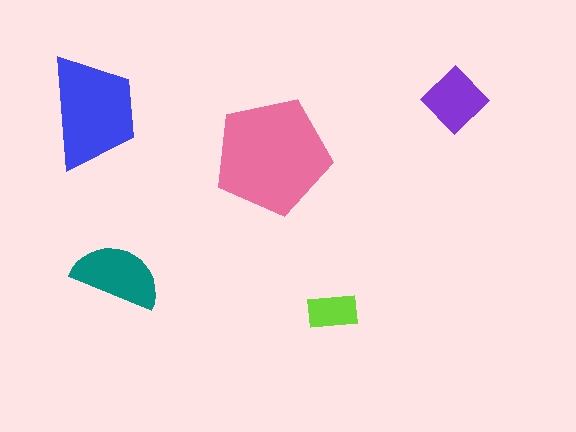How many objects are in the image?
There are 5 objects in the image.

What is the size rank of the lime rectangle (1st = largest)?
5th.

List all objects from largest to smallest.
The pink pentagon, the blue trapezoid, the teal semicircle, the purple diamond, the lime rectangle.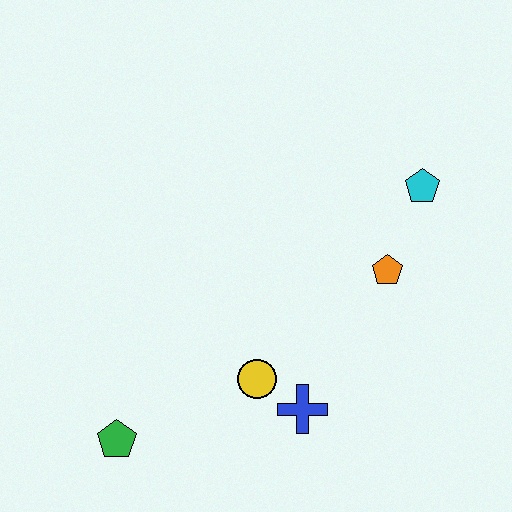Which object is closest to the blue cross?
The yellow circle is closest to the blue cross.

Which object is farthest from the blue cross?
The cyan pentagon is farthest from the blue cross.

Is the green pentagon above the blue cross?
No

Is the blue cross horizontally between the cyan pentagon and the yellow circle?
Yes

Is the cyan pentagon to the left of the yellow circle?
No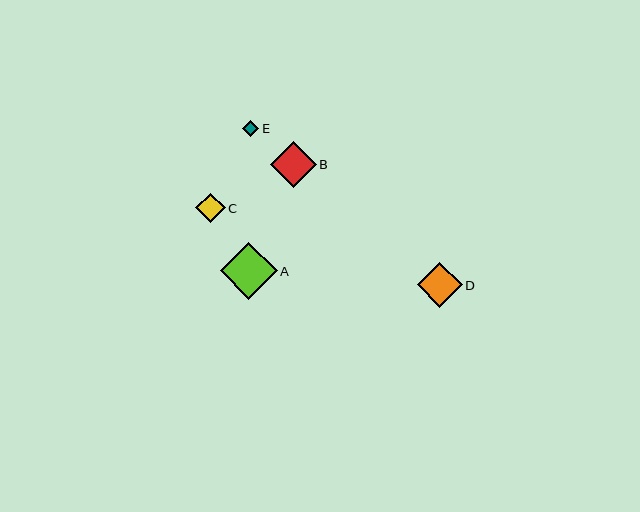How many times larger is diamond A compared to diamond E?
Diamond A is approximately 3.5 times the size of diamond E.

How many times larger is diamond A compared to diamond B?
Diamond A is approximately 1.3 times the size of diamond B.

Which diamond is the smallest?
Diamond E is the smallest with a size of approximately 16 pixels.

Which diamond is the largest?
Diamond A is the largest with a size of approximately 57 pixels.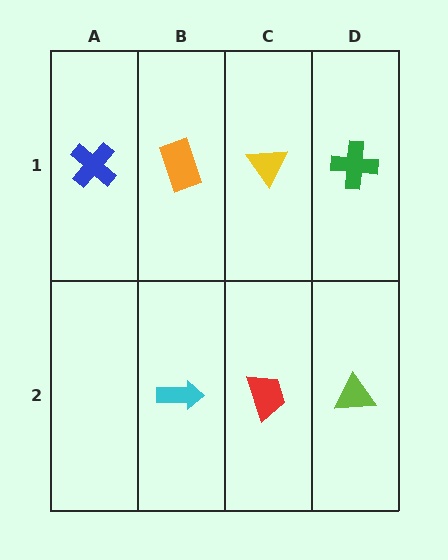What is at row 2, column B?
A cyan arrow.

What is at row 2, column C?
A red trapezoid.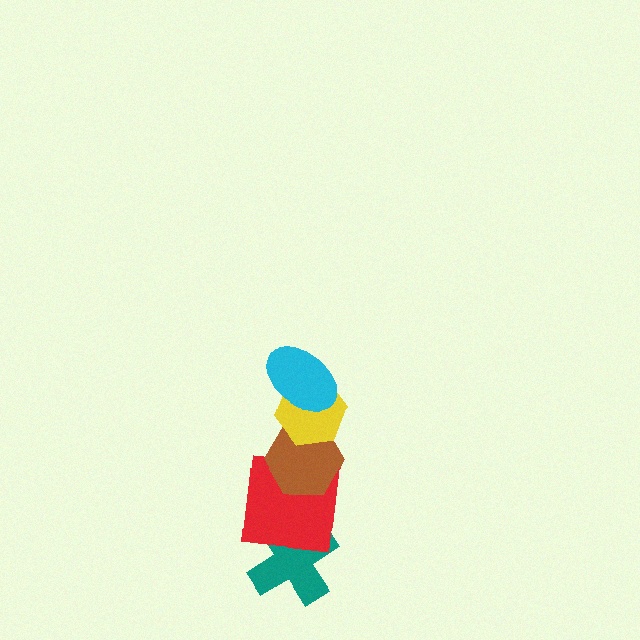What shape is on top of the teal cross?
The red square is on top of the teal cross.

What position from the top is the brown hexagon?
The brown hexagon is 3rd from the top.